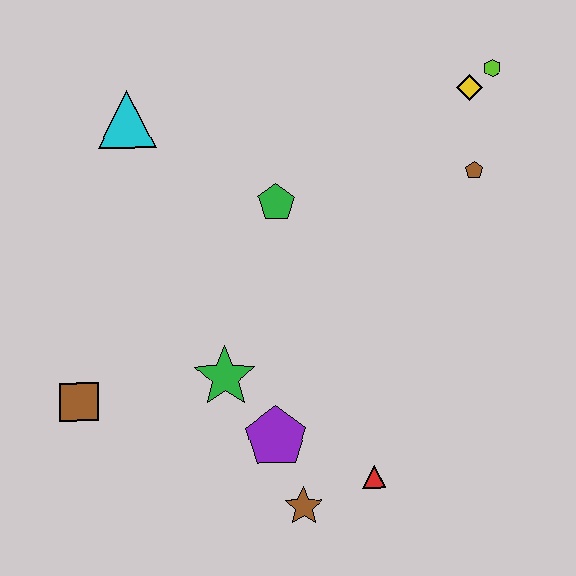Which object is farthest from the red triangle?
The cyan triangle is farthest from the red triangle.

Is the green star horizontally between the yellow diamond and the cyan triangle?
Yes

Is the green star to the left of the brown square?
No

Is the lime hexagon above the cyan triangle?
Yes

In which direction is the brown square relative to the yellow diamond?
The brown square is to the left of the yellow diamond.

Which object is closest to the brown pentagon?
The yellow diamond is closest to the brown pentagon.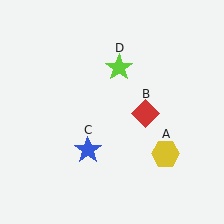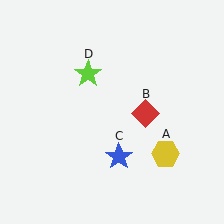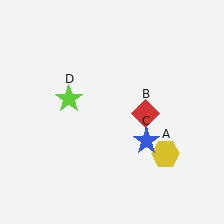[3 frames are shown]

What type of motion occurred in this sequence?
The blue star (object C), lime star (object D) rotated counterclockwise around the center of the scene.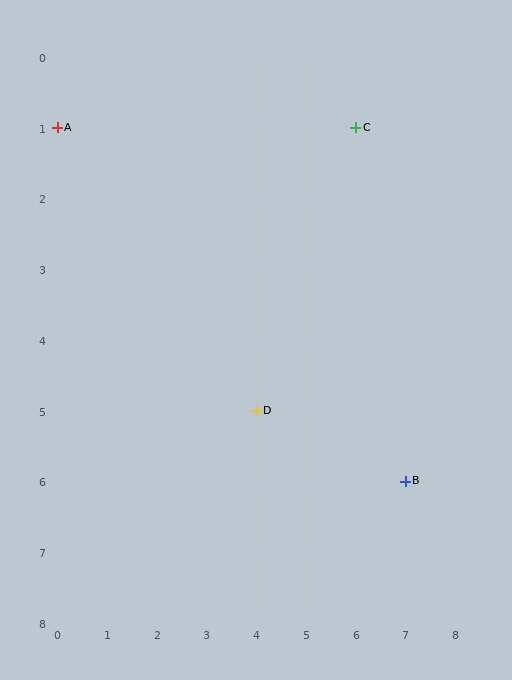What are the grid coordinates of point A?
Point A is at grid coordinates (0, 1).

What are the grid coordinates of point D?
Point D is at grid coordinates (4, 5).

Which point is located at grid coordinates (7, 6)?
Point B is at (7, 6).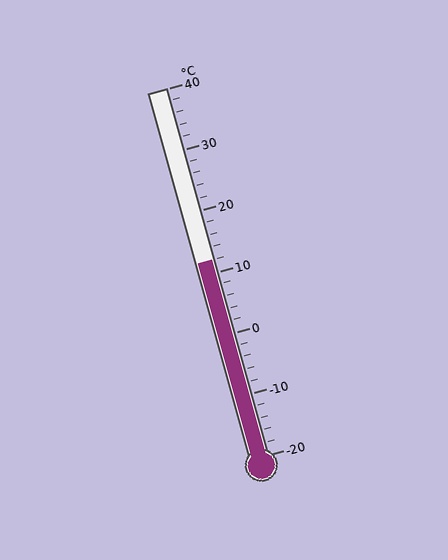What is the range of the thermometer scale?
The thermometer scale ranges from -20°C to 40°C.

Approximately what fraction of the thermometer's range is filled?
The thermometer is filled to approximately 55% of its range.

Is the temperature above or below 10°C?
The temperature is above 10°C.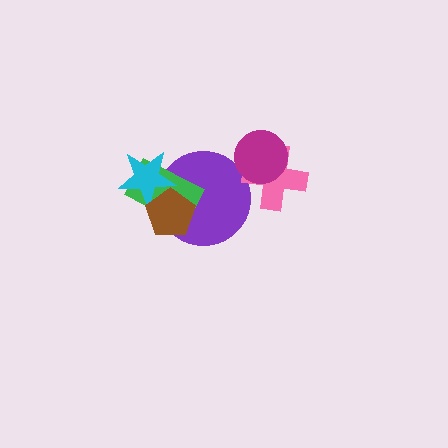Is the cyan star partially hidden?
Yes, it is partially covered by another shape.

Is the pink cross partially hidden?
Yes, it is partially covered by another shape.